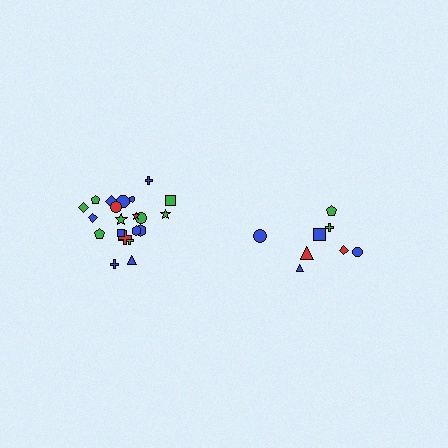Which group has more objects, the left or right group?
The left group.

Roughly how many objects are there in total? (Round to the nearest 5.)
Roughly 30 objects in total.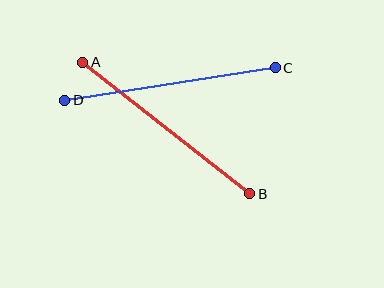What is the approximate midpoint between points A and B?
The midpoint is at approximately (166, 128) pixels.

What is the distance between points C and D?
The distance is approximately 213 pixels.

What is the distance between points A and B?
The distance is approximately 212 pixels.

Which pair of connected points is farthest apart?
Points C and D are farthest apart.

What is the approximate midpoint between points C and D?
The midpoint is at approximately (170, 84) pixels.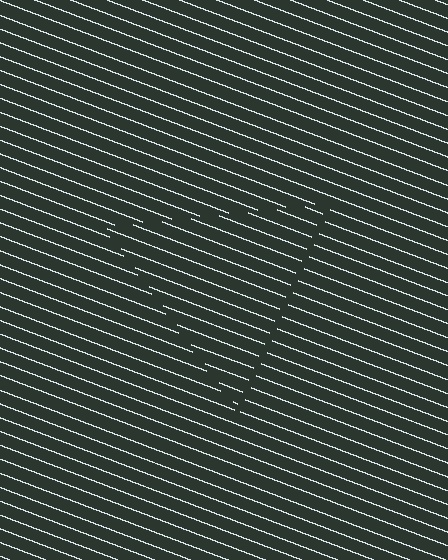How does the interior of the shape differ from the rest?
The interior of the shape contains the same grating, shifted by half a period — the contour is defined by the phase discontinuity where line-ends from the inner and outer gratings abut.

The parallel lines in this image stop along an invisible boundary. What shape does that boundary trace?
An illusory triangle. The interior of the shape contains the same grating, shifted by half a period — the contour is defined by the phase discontinuity where line-ends from the inner and outer gratings abut.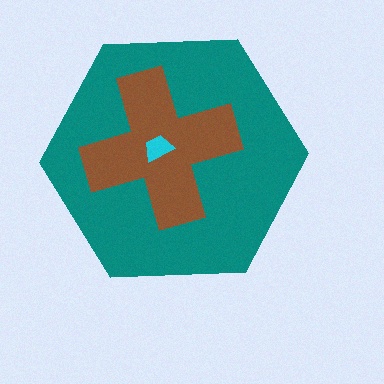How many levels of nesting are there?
3.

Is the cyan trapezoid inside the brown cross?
Yes.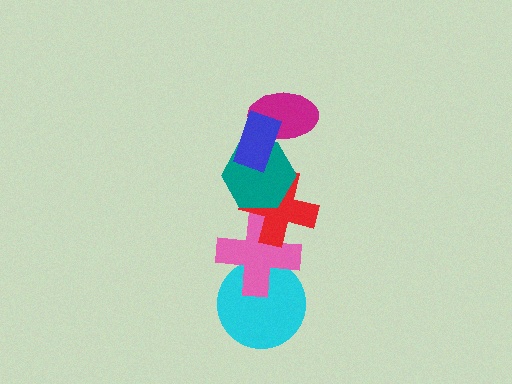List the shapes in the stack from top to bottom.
From top to bottom: the blue rectangle, the magenta ellipse, the teal hexagon, the red cross, the pink cross, the cyan circle.